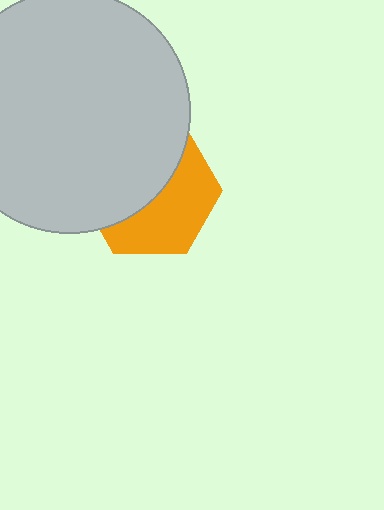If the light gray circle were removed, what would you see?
You would see the complete orange hexagon.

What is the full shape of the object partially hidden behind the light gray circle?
The partially hidden object is an orange hexagon.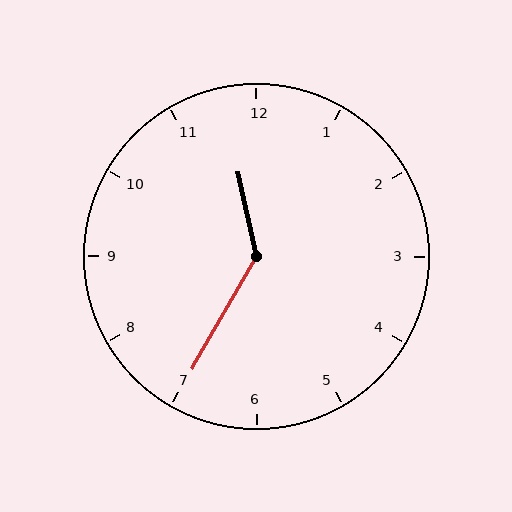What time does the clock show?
11:35.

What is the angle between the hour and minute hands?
Approximately 138 degrees.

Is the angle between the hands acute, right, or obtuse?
It is obtuse.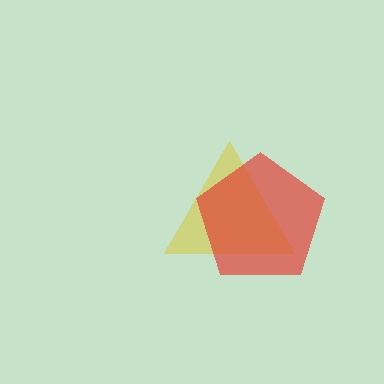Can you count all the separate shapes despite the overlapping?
Yes, there are 2 separate shapes.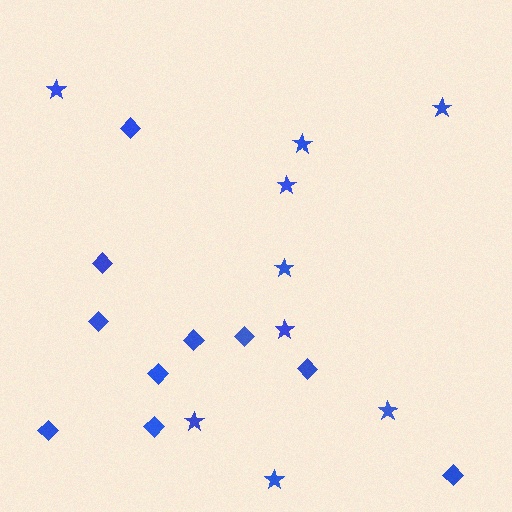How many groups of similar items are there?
There are 2 groups: one group of diamonds (10) and one group of stars (9).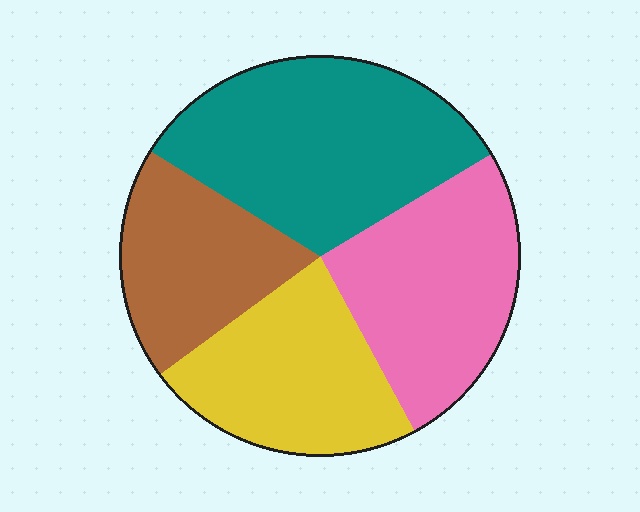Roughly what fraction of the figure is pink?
Pink covers around 25% of the figure.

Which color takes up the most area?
Teal, at roughly 35%.